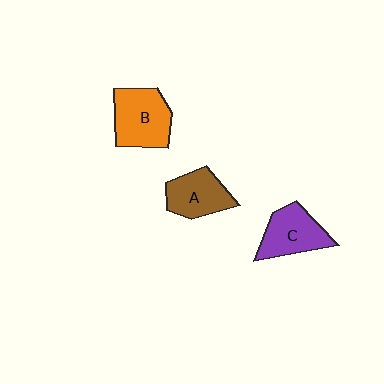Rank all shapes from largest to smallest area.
From largest to smallest: B (orange), C (purple), A (brown).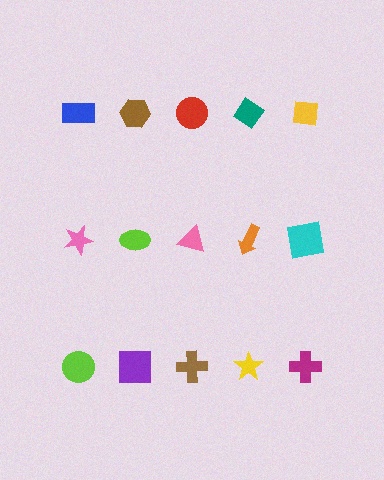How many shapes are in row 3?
5 shapes.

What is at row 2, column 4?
An orange arrow.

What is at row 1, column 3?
A red circle.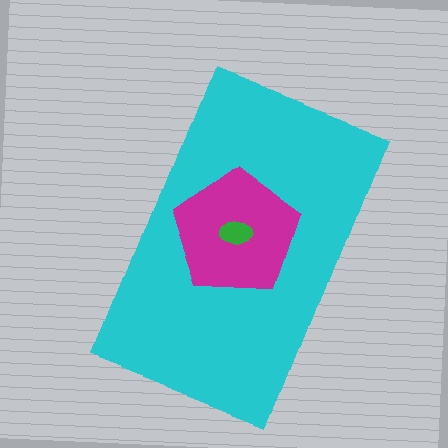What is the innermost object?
The green ellipse.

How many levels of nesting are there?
3.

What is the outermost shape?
The cyan rectangle.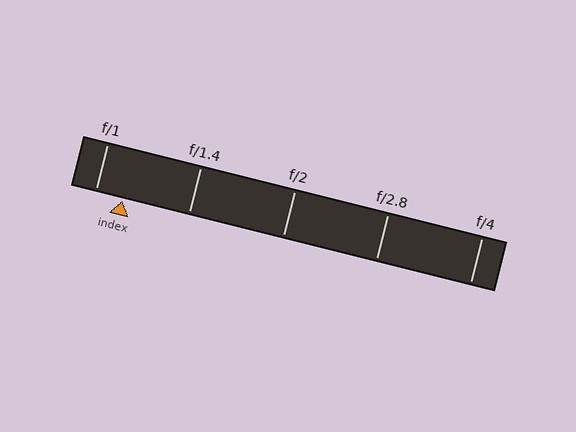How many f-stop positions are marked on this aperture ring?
There are 5 f-stop positions marked.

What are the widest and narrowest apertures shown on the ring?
The widest aperture shown is f/1 and the narrowest is f/4.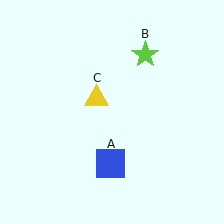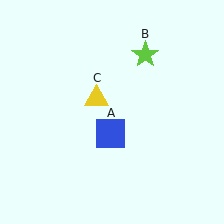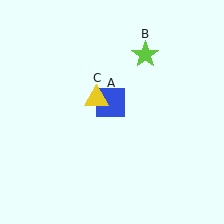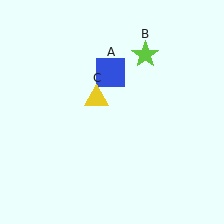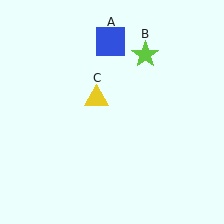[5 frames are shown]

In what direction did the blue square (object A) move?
The blue square (object A) moved up.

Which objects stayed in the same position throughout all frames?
Lime star (object B) and yellow triangle (object C) remained stationary.